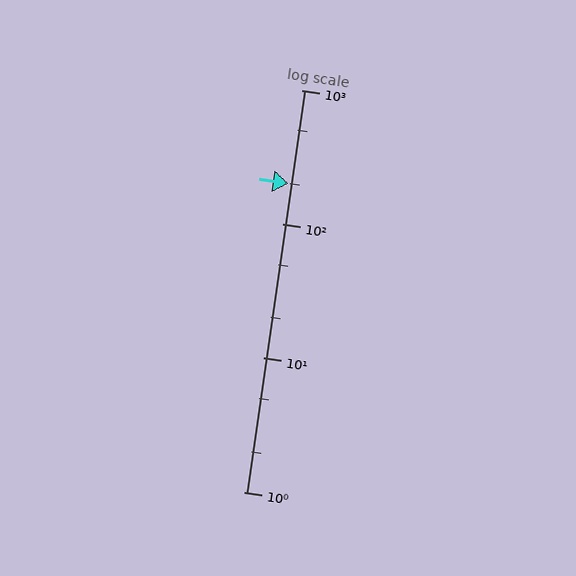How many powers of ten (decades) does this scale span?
The scale spans 3 decades, from 1 to 1000.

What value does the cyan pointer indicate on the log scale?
The pointer indicates approximately 200.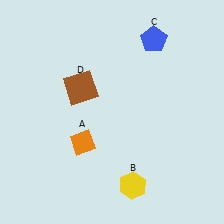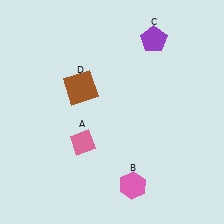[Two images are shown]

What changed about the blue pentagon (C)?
In Image 1, C is blue. In Image 2, it changed to purple.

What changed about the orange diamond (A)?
In Image 1, A is orange. In Image 2, it changed to pink.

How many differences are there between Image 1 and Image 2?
There are 3 differences between the two images.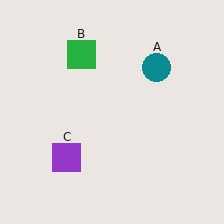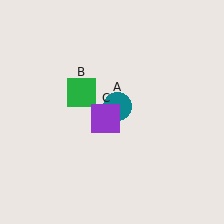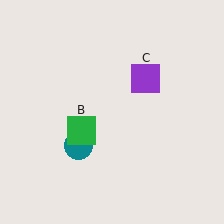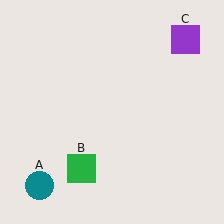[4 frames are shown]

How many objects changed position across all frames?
3 objects changed position: teal circle (object A), green square (object B), purple square (object C).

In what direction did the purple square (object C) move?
The purple square (object C) moved up and to the right.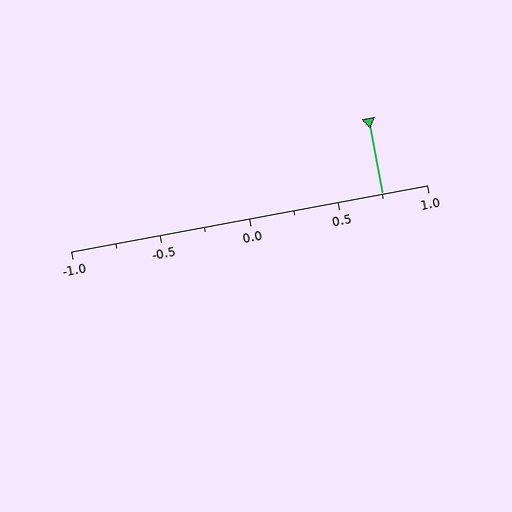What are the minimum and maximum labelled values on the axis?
The axis runs from -1.0 to 1.0.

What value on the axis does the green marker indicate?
The marker indicates approximately 0.75.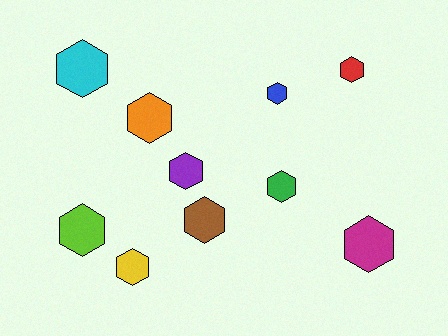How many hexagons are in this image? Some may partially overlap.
There are 10 hexagons.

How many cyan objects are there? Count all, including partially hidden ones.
There is 1 cyan object.